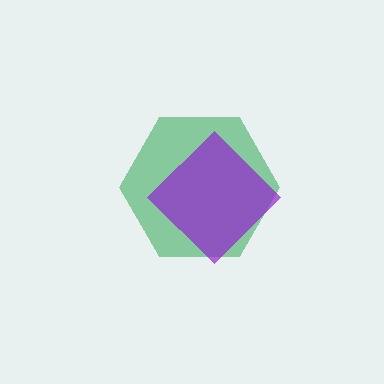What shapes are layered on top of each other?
The layered shapes are: a green hexagon, a purple diamond.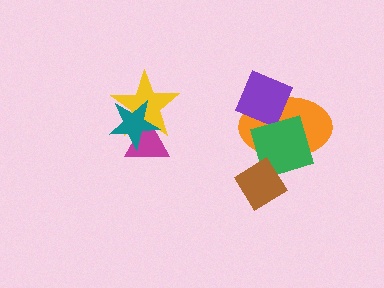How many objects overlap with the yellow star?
2 objects overlap with the yellow star.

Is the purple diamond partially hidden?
No, no other shape covers it.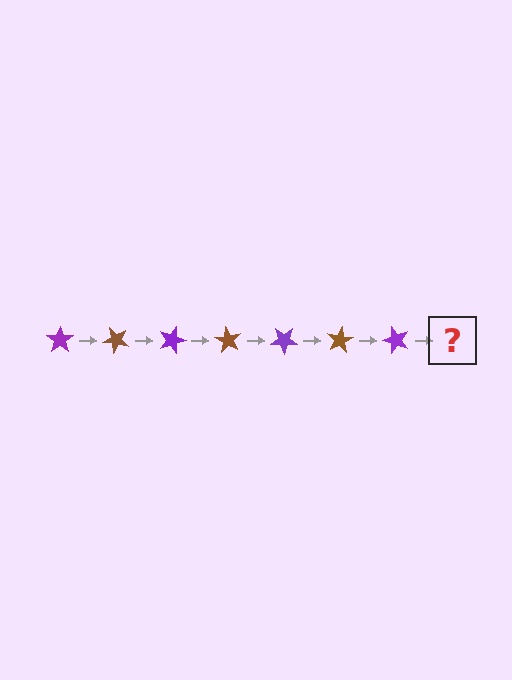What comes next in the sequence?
The next element should be a brown star, rotated 315 degrees from the start.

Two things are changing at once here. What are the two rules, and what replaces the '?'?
The two rules are that it rotates 45 degrees each step and the color cycles through purple and brown. The '?' should be a brown star, rotated 315 degrees from the start.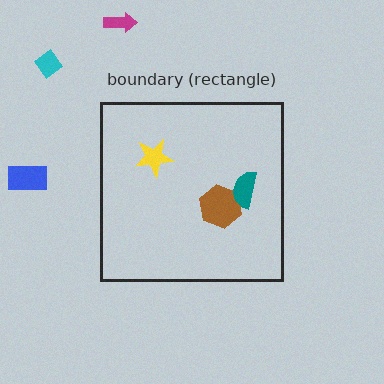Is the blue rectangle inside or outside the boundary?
Outside.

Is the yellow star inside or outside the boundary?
Inside.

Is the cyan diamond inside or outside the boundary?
Outside.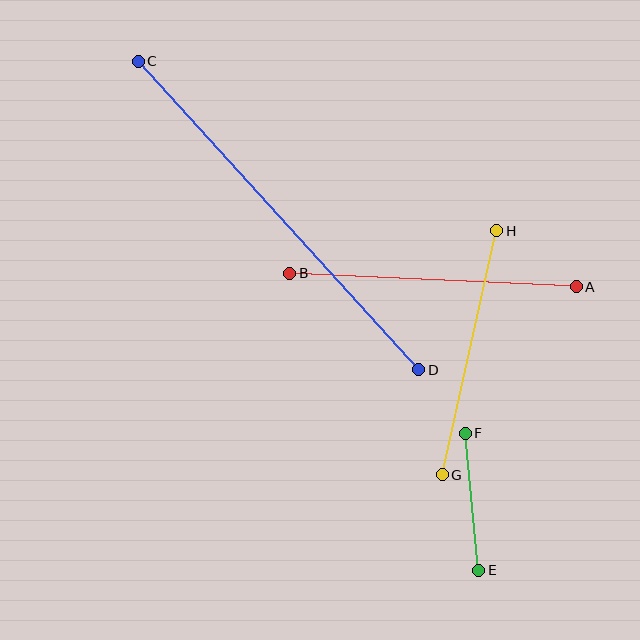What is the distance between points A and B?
The distance is approximately 287 pixels.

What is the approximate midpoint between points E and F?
The midpoint is at approximately (472, 502) pixels.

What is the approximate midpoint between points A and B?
The midpoint is at approximately (433, 280) pixels.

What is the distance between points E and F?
The distance is approximately 138 pixels.